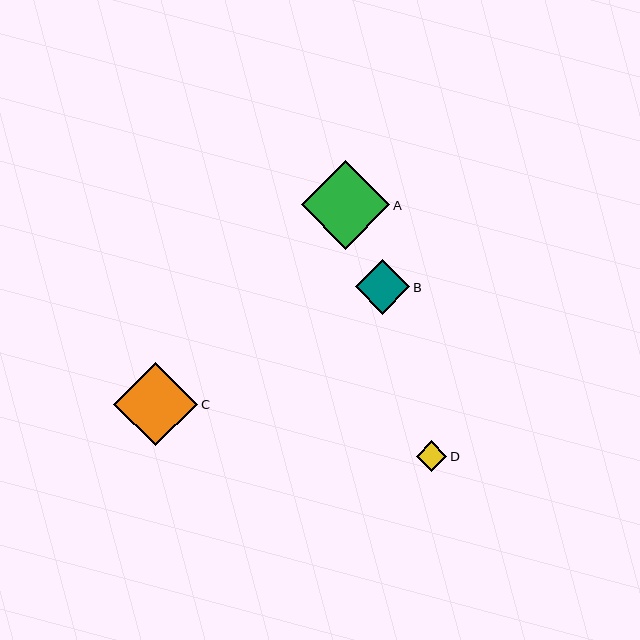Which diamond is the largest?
Diamond A is the largest with a size of approximately 88 pixels.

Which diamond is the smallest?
Diamond D is the smallest with a size of approximately 31 pixels.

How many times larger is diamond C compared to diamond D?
Diamond C is approximately 2.8 times the size of diamond D.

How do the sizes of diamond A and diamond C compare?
Diamond A and diamond C are approximately the same size.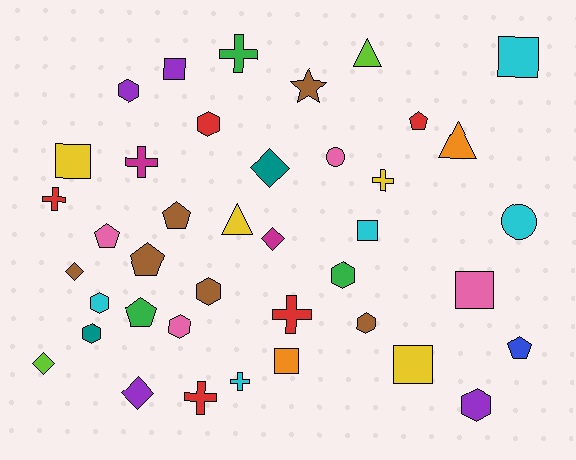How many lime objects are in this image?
There are 2 lime objects.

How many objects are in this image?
There are 40 objects.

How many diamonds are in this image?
There are 5 diamonds.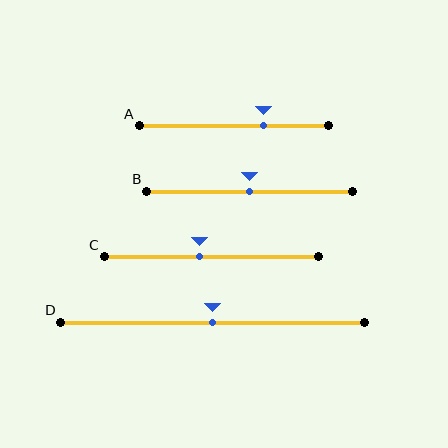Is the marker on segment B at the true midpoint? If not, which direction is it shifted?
Yes, the marker on segment B is at the true midpoint.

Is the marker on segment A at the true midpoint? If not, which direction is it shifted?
No, the marker on segment A is shifted to the right by about 16% of the segment length.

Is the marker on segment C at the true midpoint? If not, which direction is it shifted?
No, the marker on segment C is shifted to the left by about 5% of the segment length.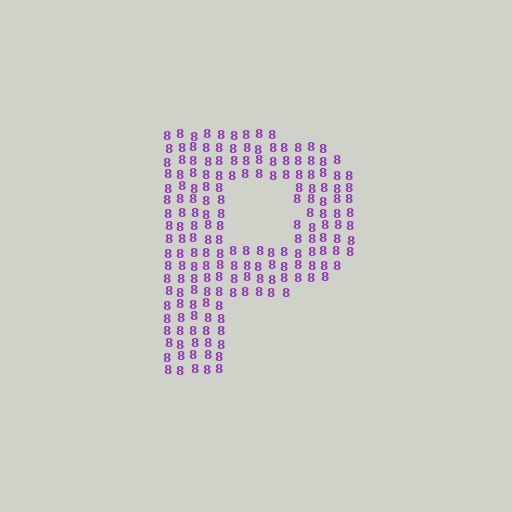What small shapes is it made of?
It is made of small digit 8's.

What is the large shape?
The large shape is the letter P.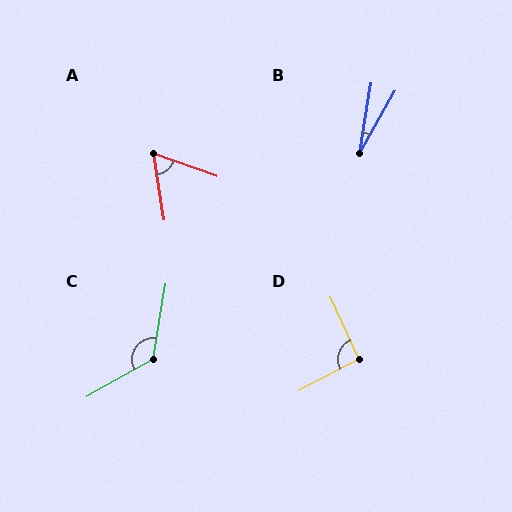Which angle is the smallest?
B, at approximately 21 degrees.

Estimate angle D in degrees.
Approximately 93 degrees.